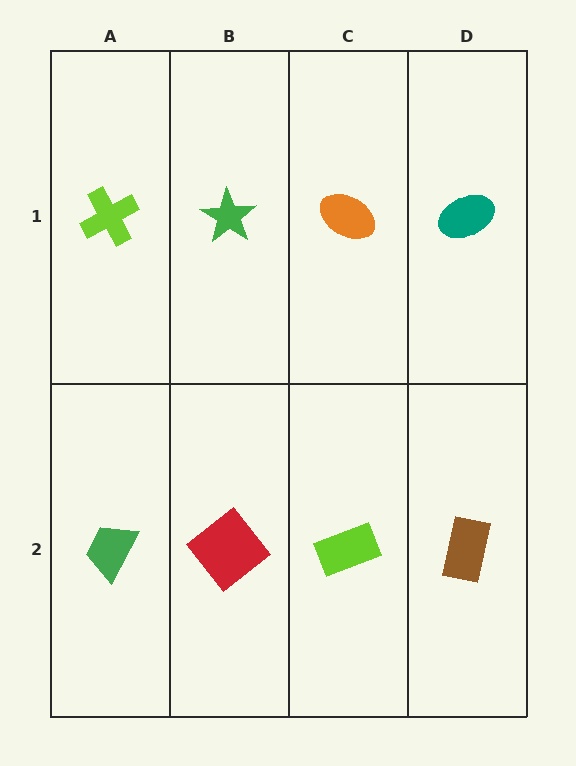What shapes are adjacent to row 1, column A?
A green trapezoid (row 2, column A), a green star (row 1, column B).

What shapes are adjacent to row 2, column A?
A lime cross (row 1, column A), a red diamond (row 2, column B).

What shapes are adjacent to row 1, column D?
A brown rectangle (row 2, column D), an orange ellipse (row 1, column C).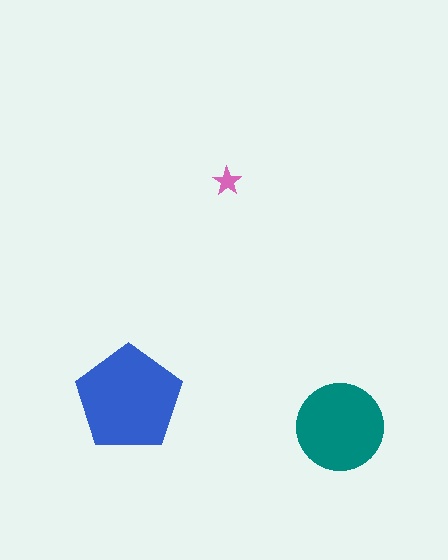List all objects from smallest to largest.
The pink star, the teal circle, the blue pentagon.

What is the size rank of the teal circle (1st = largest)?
2nd.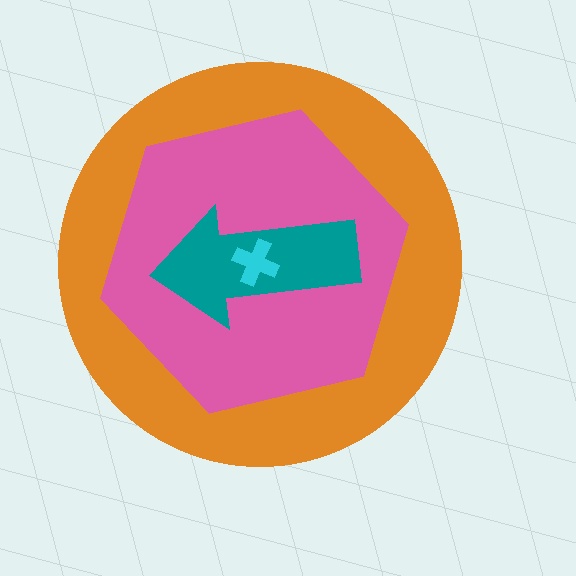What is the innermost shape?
The cyan cross.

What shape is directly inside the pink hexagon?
The teal arrow.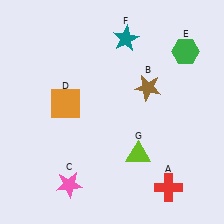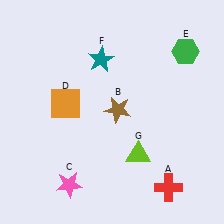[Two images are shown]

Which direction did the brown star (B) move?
The brown star (B) moved left.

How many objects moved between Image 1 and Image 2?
2 objects moved between the two images.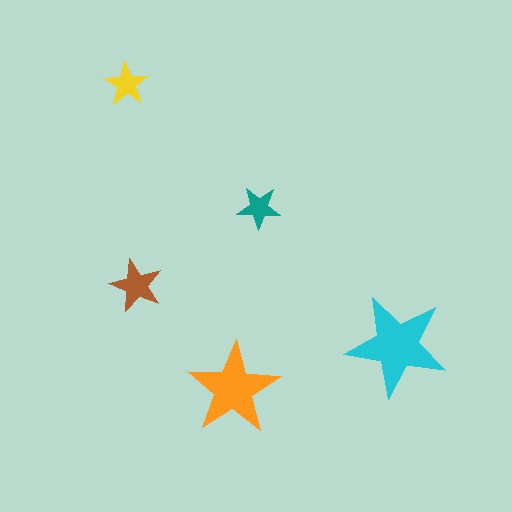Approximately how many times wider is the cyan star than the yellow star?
About 2.5 times wider.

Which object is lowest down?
The orange star is bottommost.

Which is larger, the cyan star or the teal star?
The cyan one.